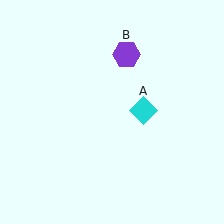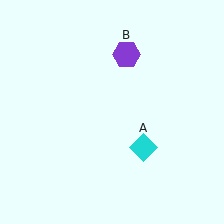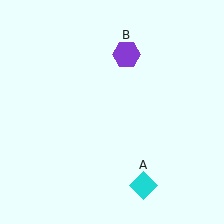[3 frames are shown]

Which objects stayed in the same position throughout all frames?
Purple hexagon (object B) remained stationary.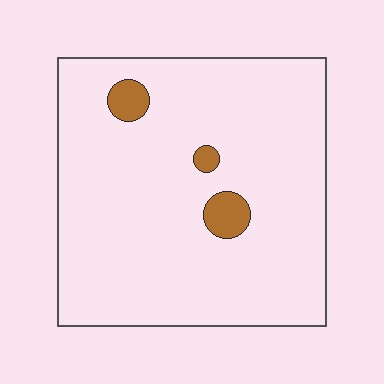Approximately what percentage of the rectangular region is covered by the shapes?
Approximately 5%.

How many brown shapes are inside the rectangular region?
3.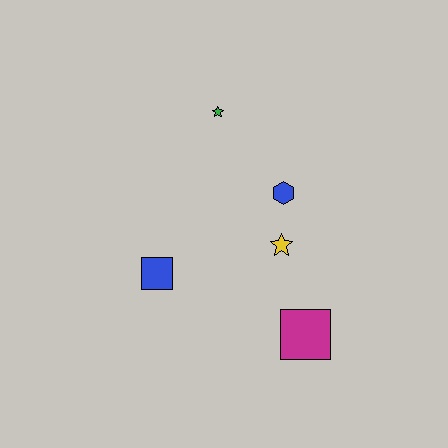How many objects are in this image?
There are 5 objects.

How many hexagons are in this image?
There is 1 hexagon.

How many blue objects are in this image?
There are 2 blue objects.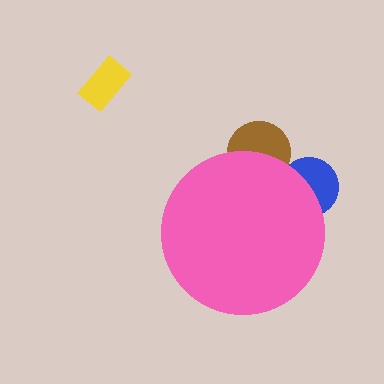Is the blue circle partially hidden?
Yes, the blue circle is partially hidden behind the pink circle.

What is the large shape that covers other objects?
A pink circle.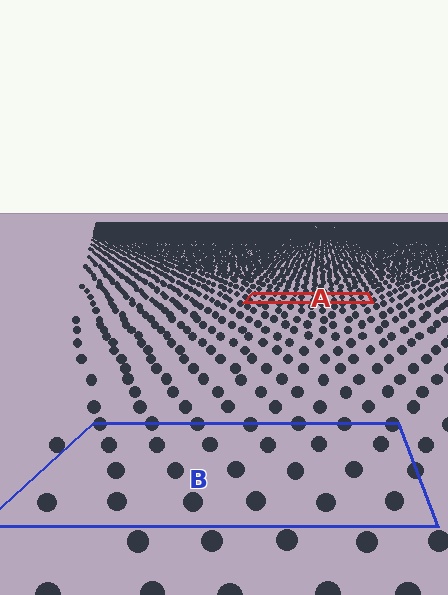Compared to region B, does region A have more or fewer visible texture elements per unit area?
Region A has more texture elements per unit area — they are packed more densely because it is farther away.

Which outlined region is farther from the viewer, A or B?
Region A is farther from the viewer — the texture elements inside it appear smaller and more densely packed.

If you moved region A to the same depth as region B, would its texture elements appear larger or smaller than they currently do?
They would appear larger. At a closer depth, the same texture elements are projected at a bigger on-screen size.